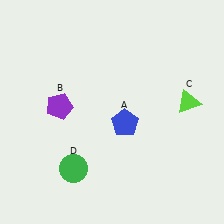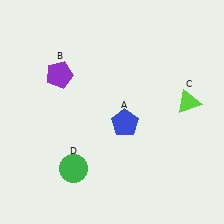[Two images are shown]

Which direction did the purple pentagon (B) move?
The purple pentagon (B) moved up.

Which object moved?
The purple pentagon (B) moved up.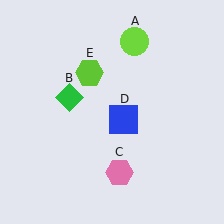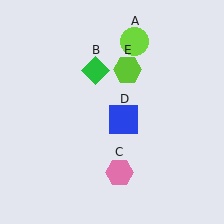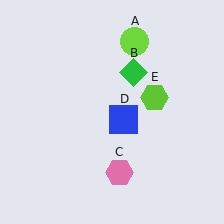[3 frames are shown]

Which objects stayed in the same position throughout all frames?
Lime circle (object A) and pink hexagon (object C) and blue square (object D) remained stationary.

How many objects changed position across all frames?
2 objects changed position: green diamond (object B), lime hexagon (object E).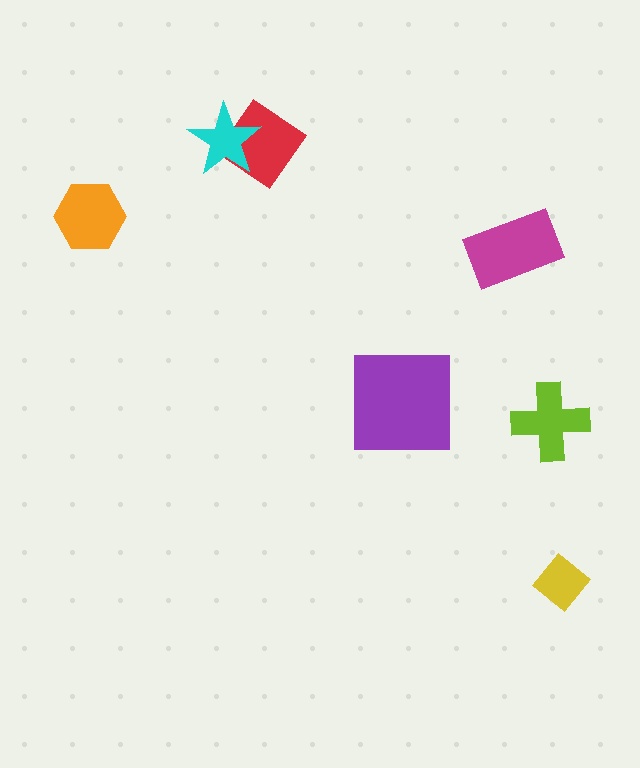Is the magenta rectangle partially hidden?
No, no other shape covers it.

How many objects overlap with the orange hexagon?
0 objects overlap with the orange hexagon.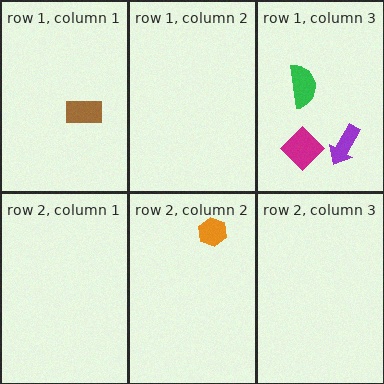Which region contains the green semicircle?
The row 1, column 3 region.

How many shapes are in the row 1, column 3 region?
3.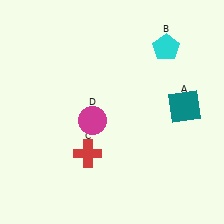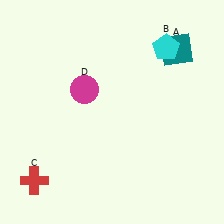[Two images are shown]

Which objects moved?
The objects that moved are: the teal square (A), the red cross (C), the magenta circle (D).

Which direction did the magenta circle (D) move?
The magenta circle (D) moved up.